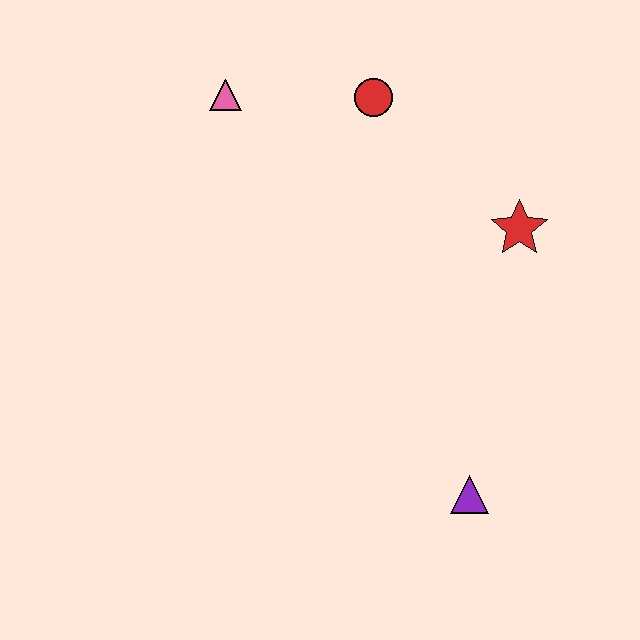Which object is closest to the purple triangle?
The red star is closest to the purple triangle.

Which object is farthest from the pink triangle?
The purple triangle is farthest from the pink triangle.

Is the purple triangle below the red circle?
Yes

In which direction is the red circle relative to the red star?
The red circle is to the left of the red star.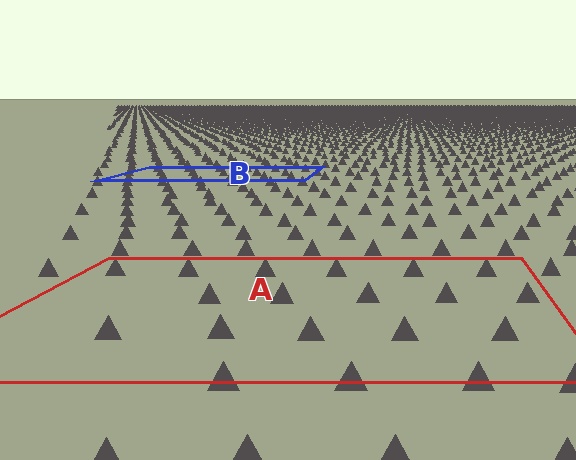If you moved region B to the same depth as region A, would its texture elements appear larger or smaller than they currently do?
They would appear larger. At a closer depth, the same texture elements are projected at a bigger on-screen size.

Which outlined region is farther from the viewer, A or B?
Region B is farther from the viewer — the texture elements inside it appear smaller and more densely packed.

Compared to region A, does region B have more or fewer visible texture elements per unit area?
Region B has more texture elements per unit area — they are packed more densely because it is farther away.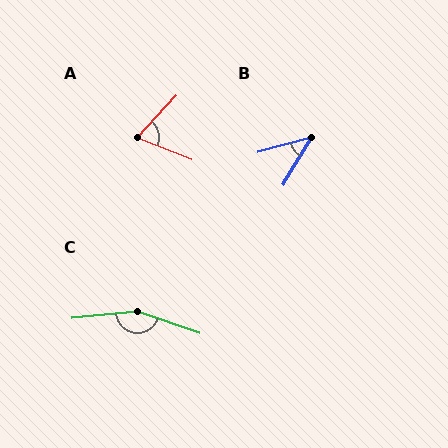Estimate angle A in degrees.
Approximately 68 degrees.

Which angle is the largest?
C, at approximately 155 degrees.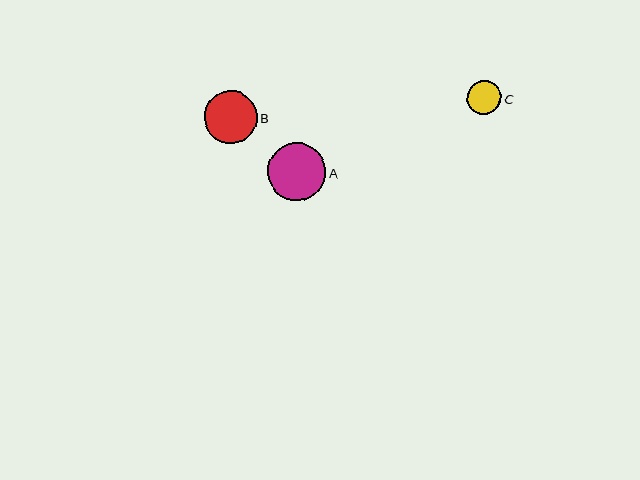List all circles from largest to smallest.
From largest to smallest: A, B, C.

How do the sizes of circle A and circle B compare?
Circle A and circle B are approximately the same size.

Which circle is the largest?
Circle A is the largest with a size of approximately 58 pixels.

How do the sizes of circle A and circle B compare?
Circle A and circle B are approximately the same size.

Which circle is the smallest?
Circle C is the smallest with a size of approximately 34 pixels.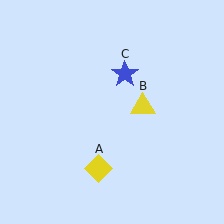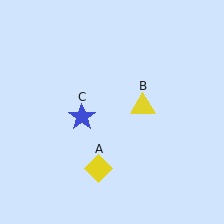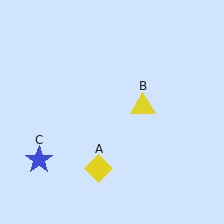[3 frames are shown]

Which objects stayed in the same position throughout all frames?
Yellow diamond (object A) and yellow triangle (object B) remained stationary.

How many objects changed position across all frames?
1 object changed position: blue star (object C).